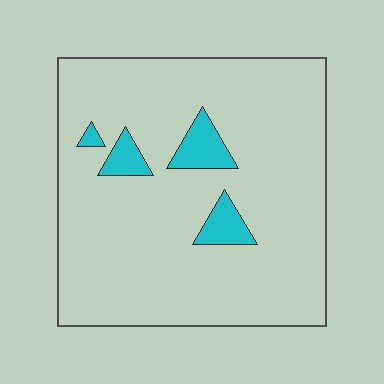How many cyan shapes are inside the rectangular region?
4.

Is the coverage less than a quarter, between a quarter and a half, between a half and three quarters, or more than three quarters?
Less than a quarter.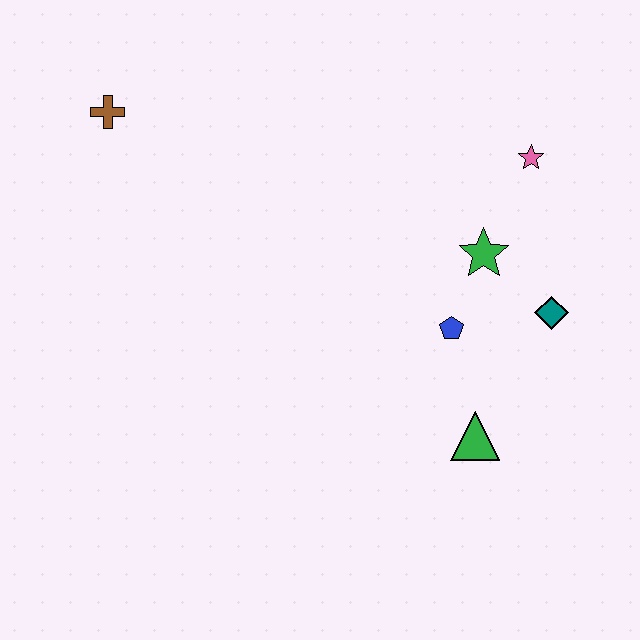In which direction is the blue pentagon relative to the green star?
The blue pentagon is below the green star.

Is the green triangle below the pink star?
Yes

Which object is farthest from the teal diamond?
The brown cross is farthest from the teal diamond.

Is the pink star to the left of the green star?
No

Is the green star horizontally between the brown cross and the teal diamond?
Yes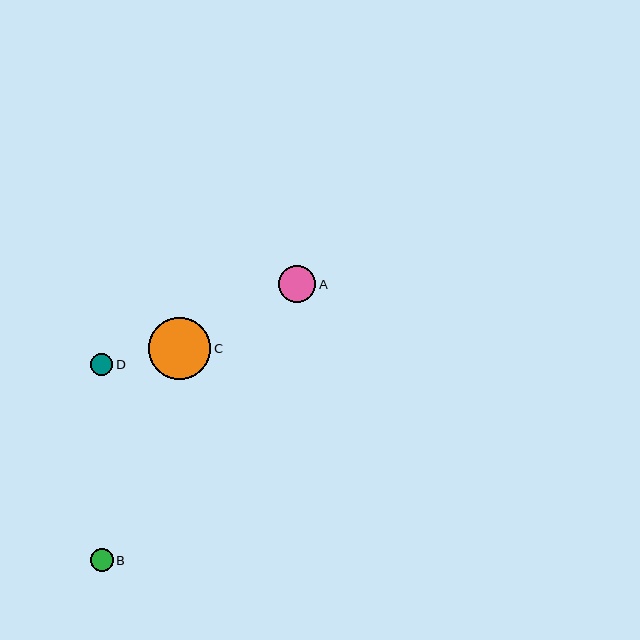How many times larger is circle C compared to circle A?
Circle C is approximately 1.7 times the size of circle A.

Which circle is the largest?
Circle C is the largest with a size of approximately 62 pixels.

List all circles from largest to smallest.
From largest to smallest: C, A, D, B.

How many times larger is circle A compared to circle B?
Circle A is approximately 1.7 times the size of circle B.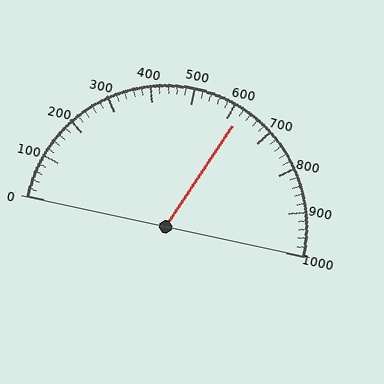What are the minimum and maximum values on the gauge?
The gauge ranges from 0 to 1000.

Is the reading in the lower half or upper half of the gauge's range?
The reading is in the upper half of the range (0 to 1000).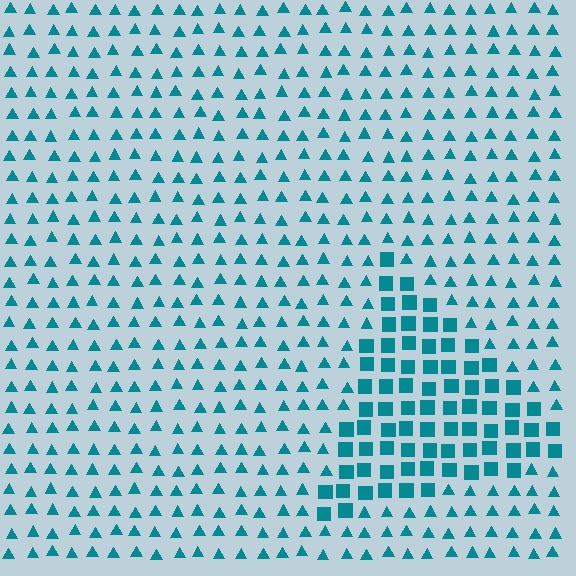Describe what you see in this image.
The image is filled with small teal elements arranged in a uniform grid. A triangle-shaped region contains squares, while the surrounding area contains triangles. The boundary is defined purely by the change in element shape.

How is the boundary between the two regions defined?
The boundary is defined by a change in element shape: squares inside vs. triangles outside. All elements share the same color and spacing.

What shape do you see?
I see a triangle.